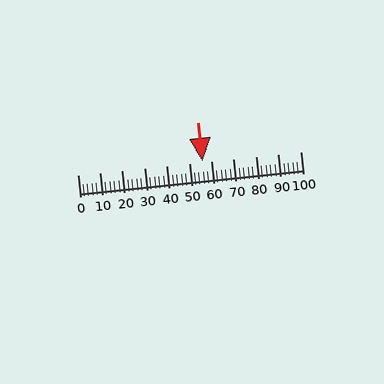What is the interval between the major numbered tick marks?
The major tick marks are spaced 10 units apart.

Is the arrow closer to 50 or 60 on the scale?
The arrow is closer to 60.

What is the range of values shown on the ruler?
The ruler shows values from 0 to 100.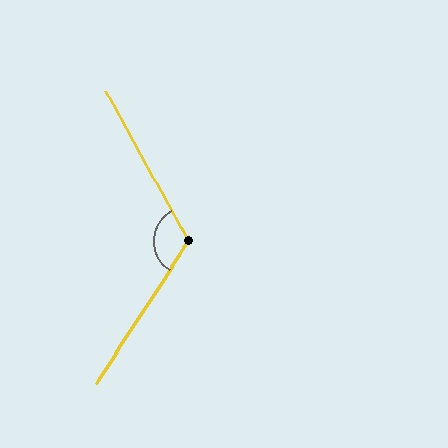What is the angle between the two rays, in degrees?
Approximately 118 degrees.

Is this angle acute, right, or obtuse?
It is obtuse.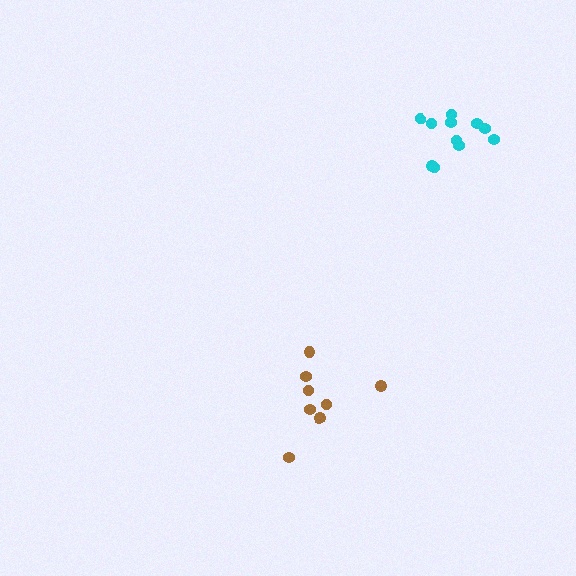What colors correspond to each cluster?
The clusters are colored: cyan, brown.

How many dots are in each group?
Group 1: 11 dots, Group 2: 8 dots (19 total).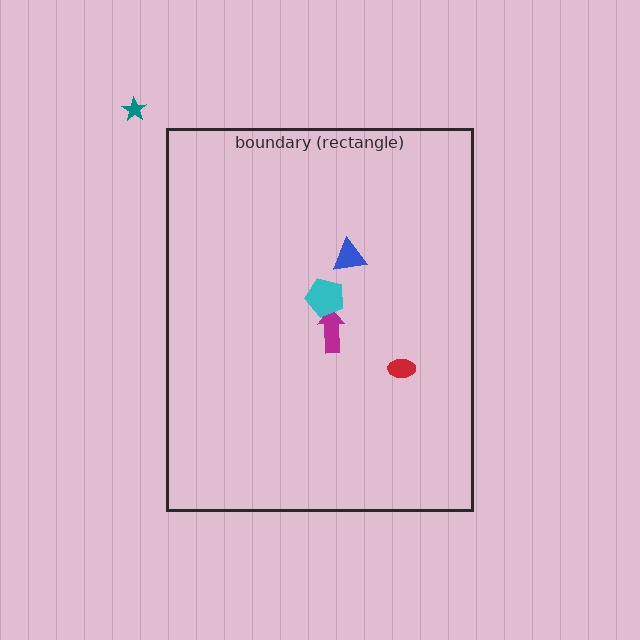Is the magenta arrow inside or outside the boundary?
Inside.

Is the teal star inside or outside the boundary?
Outside.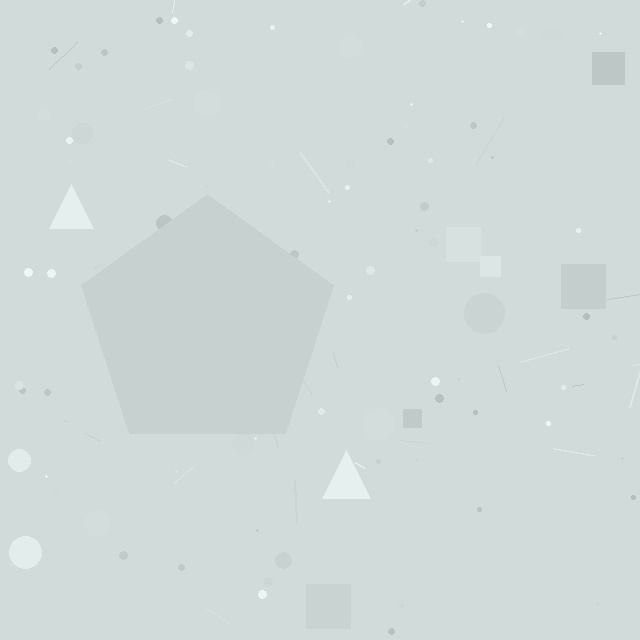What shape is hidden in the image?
A pentagon is hidden in the image.